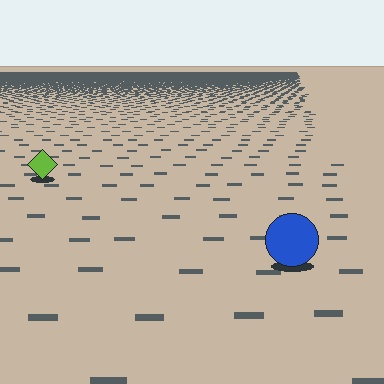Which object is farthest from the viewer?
The lime diamond is farthest from the viewer. It appears smaller and the ground texture around it is denser.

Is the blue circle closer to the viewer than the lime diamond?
Yes. The blue circle is closer — you can tell from the texture gradient: the ground texture is coarser near it.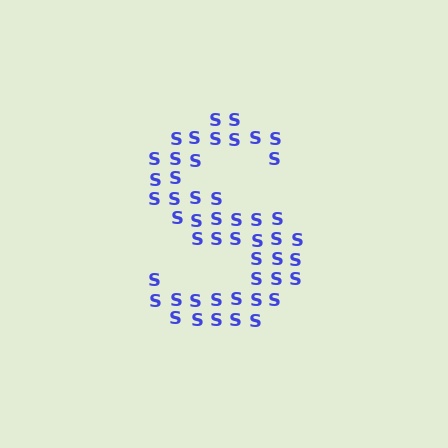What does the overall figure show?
The overall figure shows the letter S.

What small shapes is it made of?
It is made of small letter S's.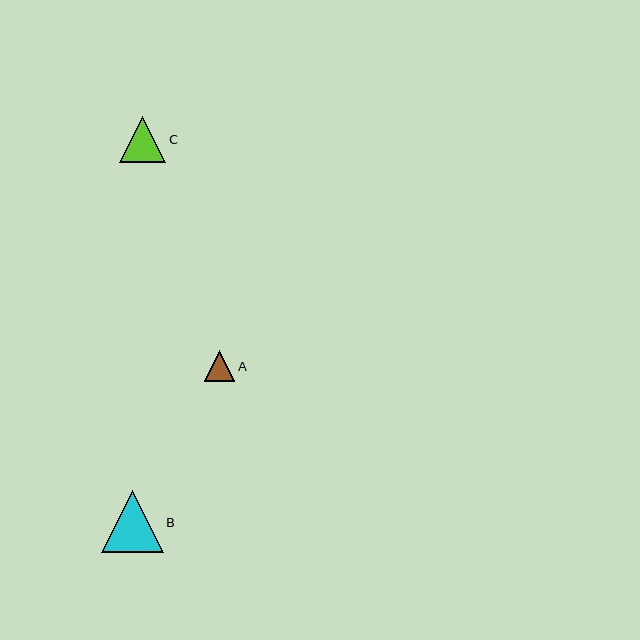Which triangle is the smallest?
Triangle A is the smallest with a size of approximately 31 pixels.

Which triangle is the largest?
Triangle B is the largest with a size of approximately 61 pixels.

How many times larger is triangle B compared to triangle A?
Triangle B is approximately 2.0 times the size of triangle A.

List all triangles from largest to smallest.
From largest to smallest: B, C, A.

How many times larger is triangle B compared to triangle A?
Triangle B is approximately 2.0 times the size of triangle A.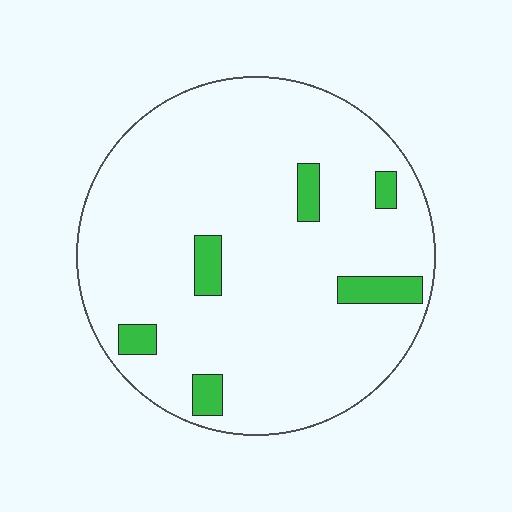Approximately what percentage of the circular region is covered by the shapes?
Approximately 10%.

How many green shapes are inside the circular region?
6.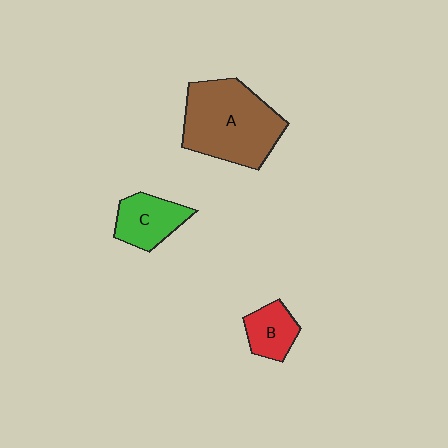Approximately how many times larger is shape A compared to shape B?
Approximately 2.9 times.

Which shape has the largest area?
Shape A (brown).